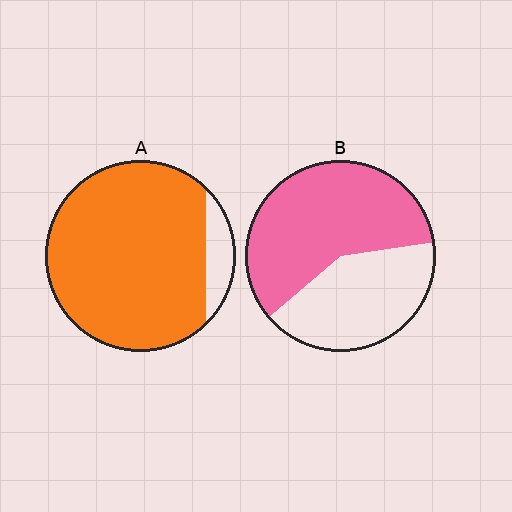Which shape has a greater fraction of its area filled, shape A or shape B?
Shape A.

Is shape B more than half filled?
Yes.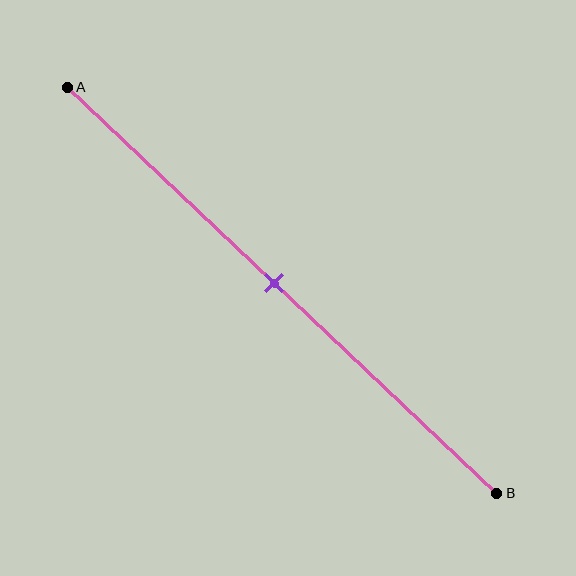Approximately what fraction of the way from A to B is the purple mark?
The purple mark is approximately 50% of the way from A to B.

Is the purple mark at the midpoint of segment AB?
Yes, the mark is approximately at the midpoint.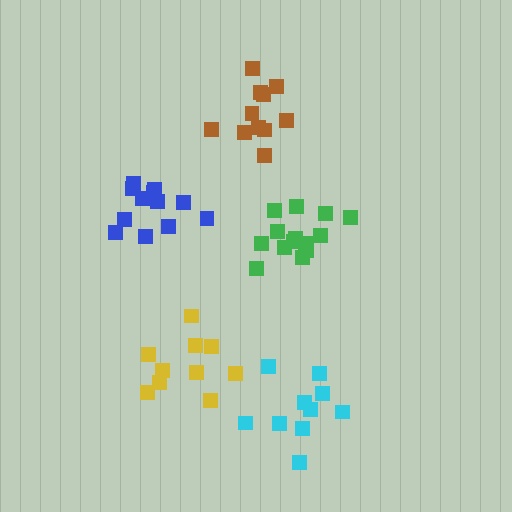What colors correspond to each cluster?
The clusters are colored: blue, brown, yellow, green, cyan.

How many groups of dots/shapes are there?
There are 5 groups.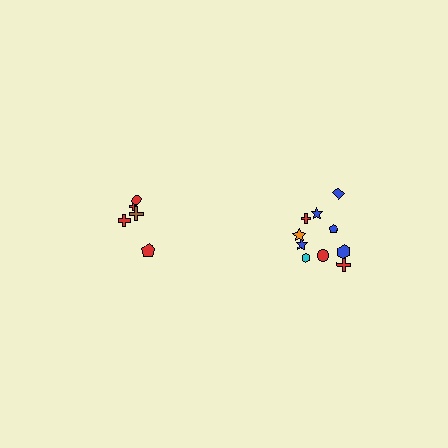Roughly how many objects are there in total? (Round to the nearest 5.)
Roughly 15 objects in total.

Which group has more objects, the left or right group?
The right group.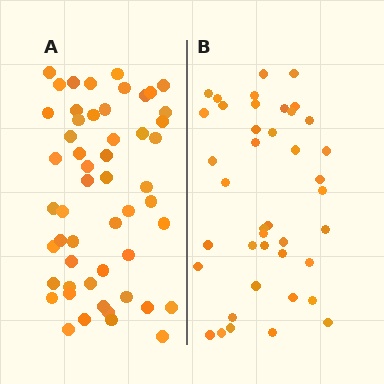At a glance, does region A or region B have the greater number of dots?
Region A (the left region) has more dots.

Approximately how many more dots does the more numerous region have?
Region A has roughly 12 or so more dots than region B.